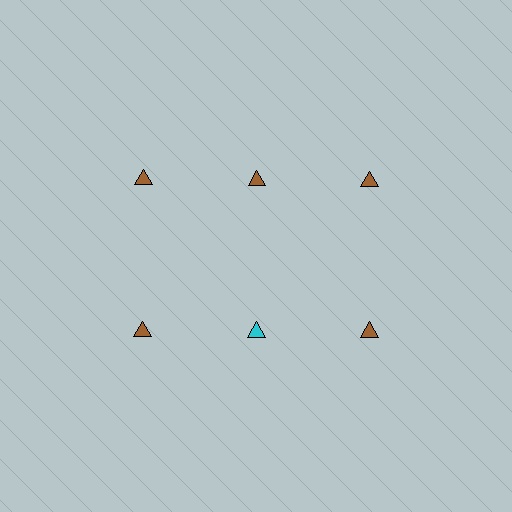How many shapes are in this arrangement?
There are 6 shapes arranged in a grid pattern.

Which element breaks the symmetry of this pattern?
The cyan triangle in the second row, second from left column breaks the symmetry. All other shapes are brown triangles.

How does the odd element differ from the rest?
It has a different color: cyan instead of brown.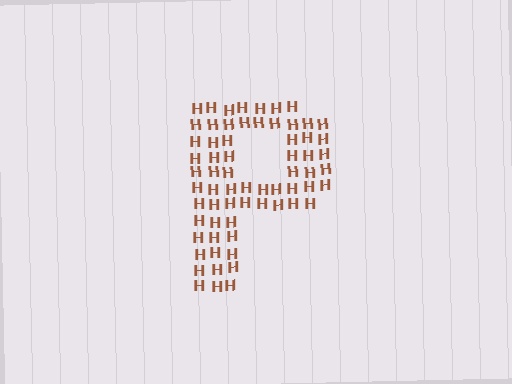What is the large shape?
The large shape is the letter P.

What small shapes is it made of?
It is made of small letter H's.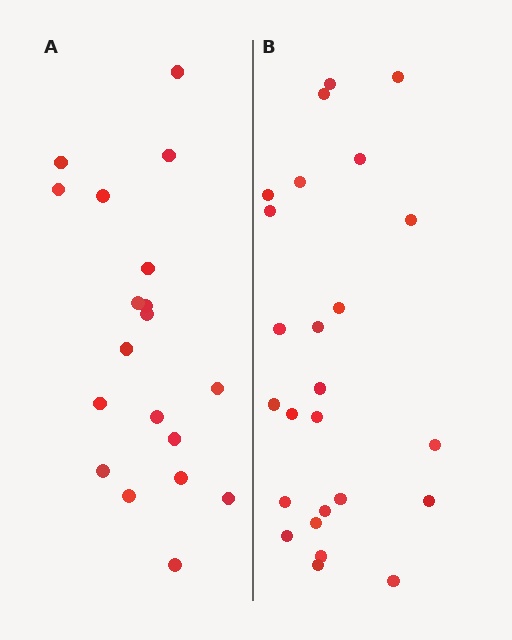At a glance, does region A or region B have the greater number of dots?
Region B (the right region) has more dots.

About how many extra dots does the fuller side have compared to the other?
Region B has about 6 more dots than region A.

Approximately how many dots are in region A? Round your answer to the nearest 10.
About 20 dots. (The exact count is 19, which rounds to 20.)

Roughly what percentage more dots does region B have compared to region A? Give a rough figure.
About 30% more.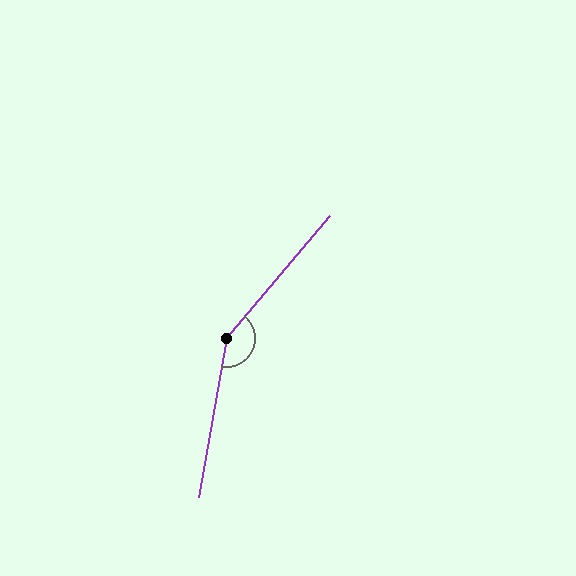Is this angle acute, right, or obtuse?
It is obtuse.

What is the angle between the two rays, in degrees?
Approximately 150 degrees.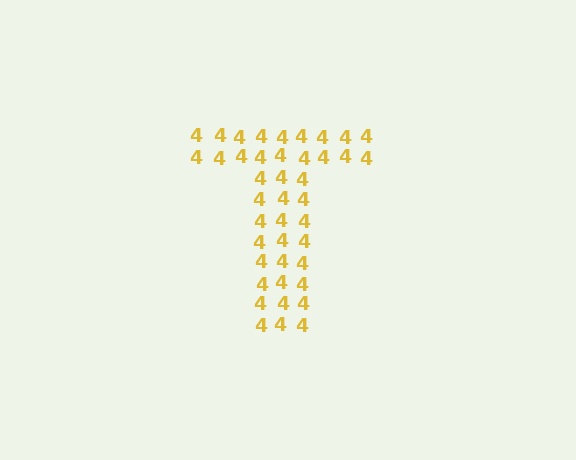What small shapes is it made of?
It is made of small digit 4's.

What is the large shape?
The large shape is the letter T.